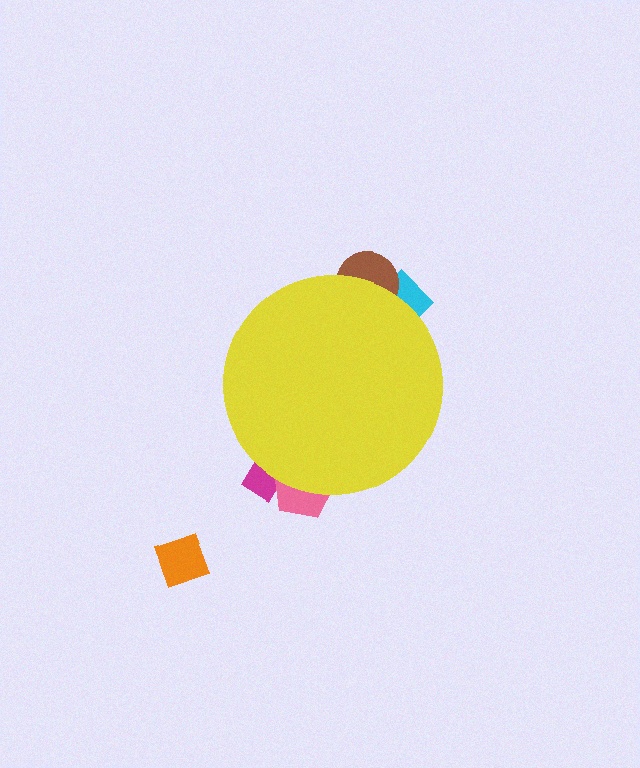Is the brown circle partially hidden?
Yes, the brown circle is partially hidden behind the yellow circle.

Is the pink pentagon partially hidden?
Yes, the pink pentagon is partially hidden behind the yellow circle.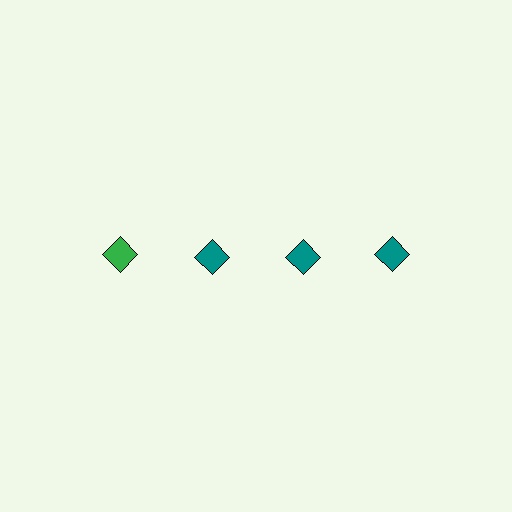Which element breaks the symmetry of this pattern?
The green diamond in the top row, leftmost column breaks the symmetry. All other shapes are teal diamonds.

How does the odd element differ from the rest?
It has a different color: green instead of teal.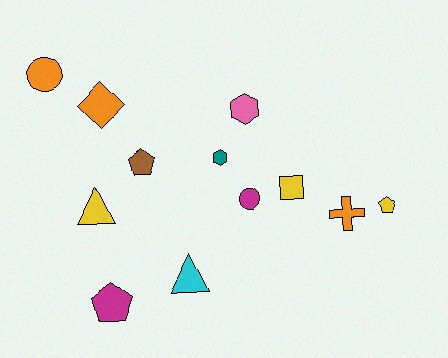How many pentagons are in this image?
There are 3 pentagons.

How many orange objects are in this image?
There are 3 orange objects.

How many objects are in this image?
There are 12 objects.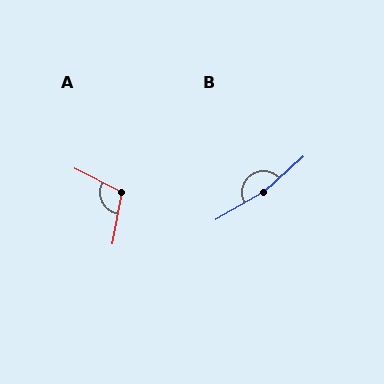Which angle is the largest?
B, at approximately 169 degrees.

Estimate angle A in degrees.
Approximately 107 degrees.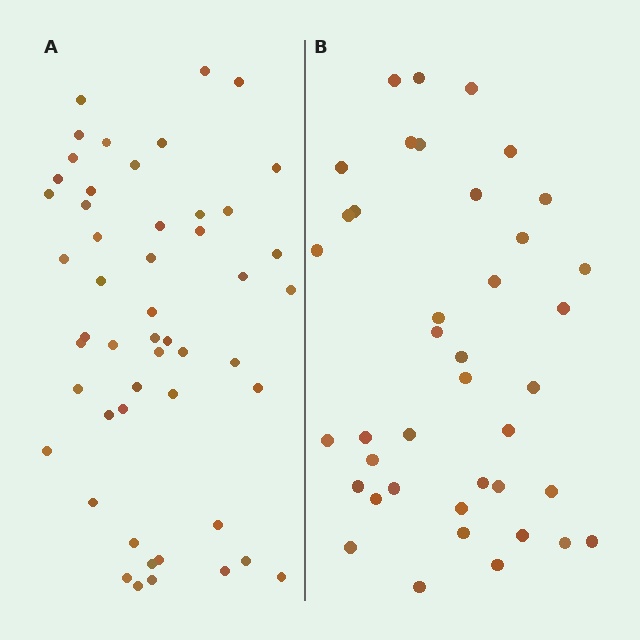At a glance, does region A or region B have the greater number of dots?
Region A (the left region) has more dots.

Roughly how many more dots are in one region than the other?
Region A has roughly 12 or so more dots than region B.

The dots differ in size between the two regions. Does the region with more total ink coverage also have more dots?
No. Region B has more total ink coverage because its dots are larger, but region A actually contains more individual dots. Total area can be misleading — the number of items is what matters here.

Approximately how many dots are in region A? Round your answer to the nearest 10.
About 50 dots. (The exact count is 51, which rounds to 50.)